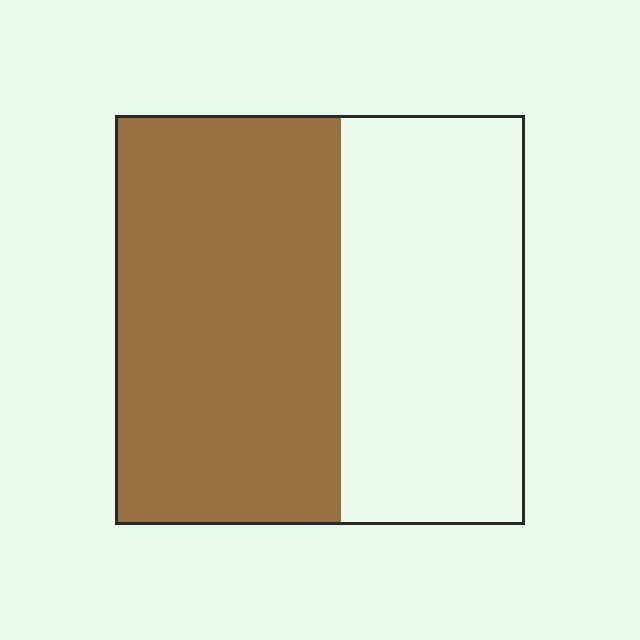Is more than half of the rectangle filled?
Yes.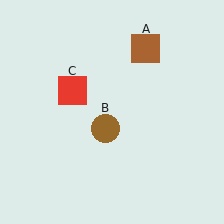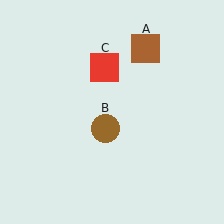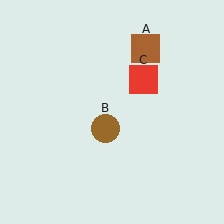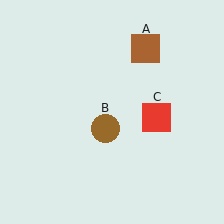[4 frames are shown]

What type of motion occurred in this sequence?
The red square (object C) rotated clockwise around the center of the scene.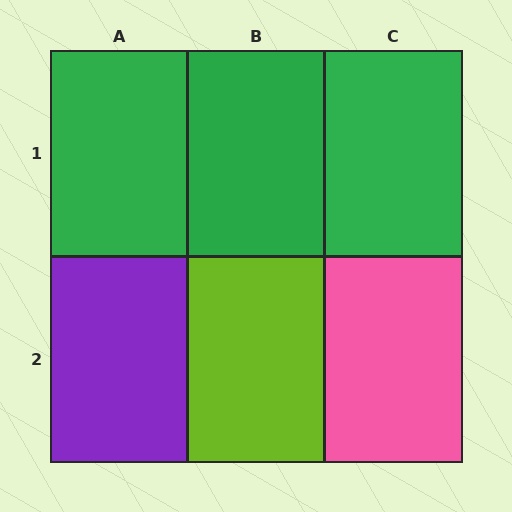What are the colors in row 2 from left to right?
Purple, lime, pink.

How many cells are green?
3 cells are green.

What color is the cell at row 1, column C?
Green.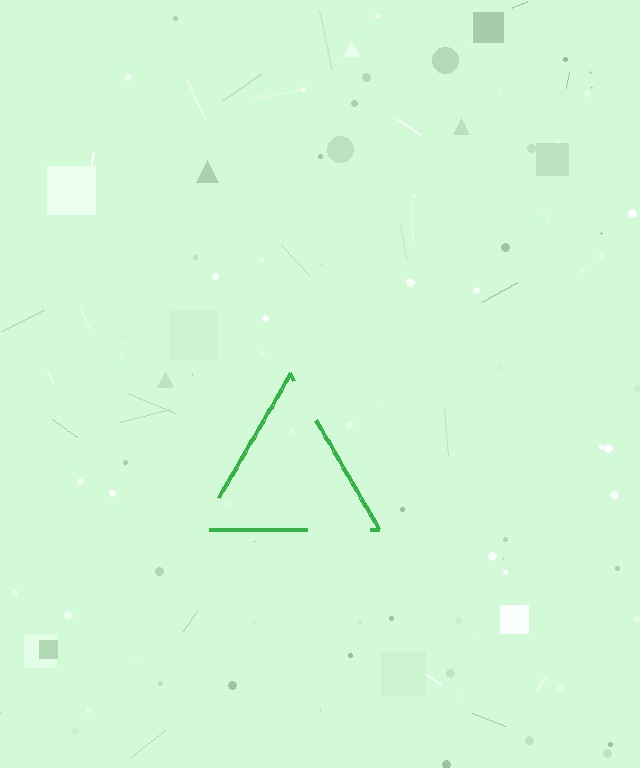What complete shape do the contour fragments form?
The contour fragments form a triangle.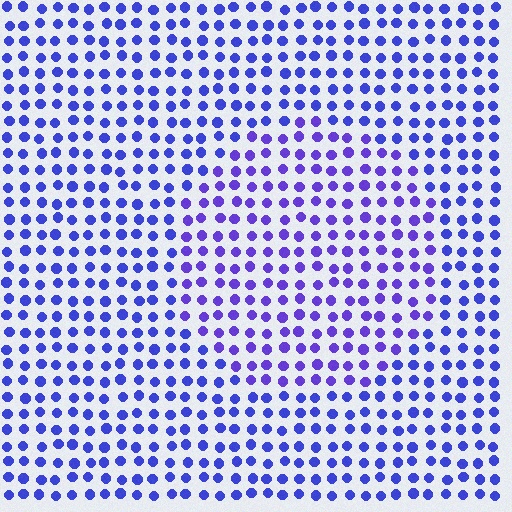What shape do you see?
I see a circle.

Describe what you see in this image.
The image is filled with small blue elements in a uniform arrangement. A circle-shaped region is visible where the elements are tinted to a slightly different hue, forming a subtle color boundary.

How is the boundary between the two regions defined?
The boundary is defined purely by a slight shift in hue (about 20 degrees). Spacing, size, and orientation are identical on both sides.